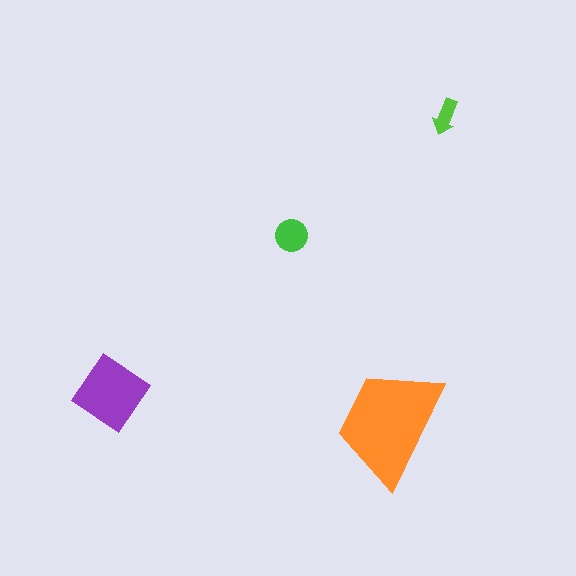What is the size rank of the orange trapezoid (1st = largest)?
1st.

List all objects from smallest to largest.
The lime arrow, the green circle, the purple diamond, the orange trapezoid.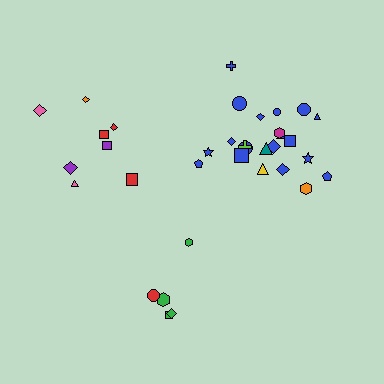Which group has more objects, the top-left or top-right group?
The top-right group.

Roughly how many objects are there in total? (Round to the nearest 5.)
Roughly 35 objects in total.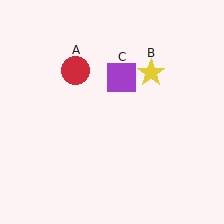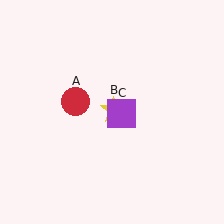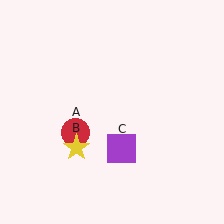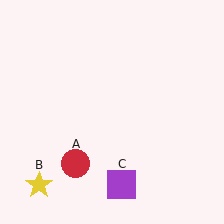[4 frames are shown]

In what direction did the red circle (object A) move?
The red circle (object A) moved down.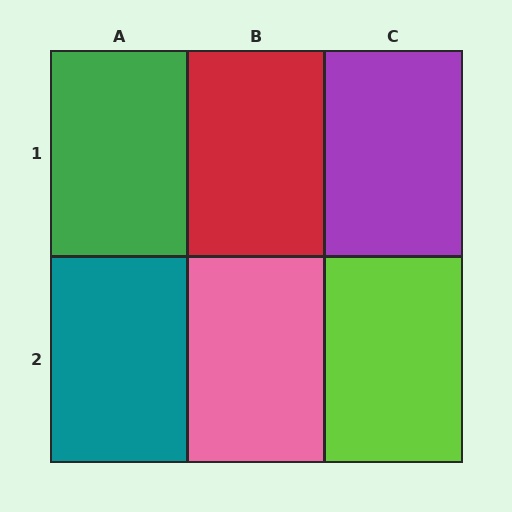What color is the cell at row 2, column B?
Pink.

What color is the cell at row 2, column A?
Teal.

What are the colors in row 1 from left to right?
Green, red, purple.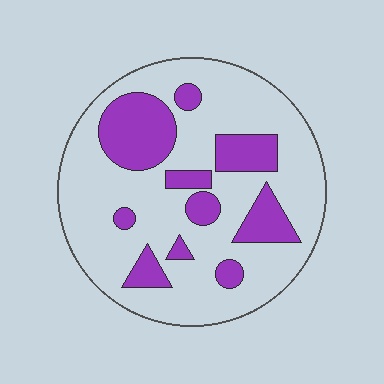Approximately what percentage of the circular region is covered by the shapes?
Approximately 25%.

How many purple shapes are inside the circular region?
10.